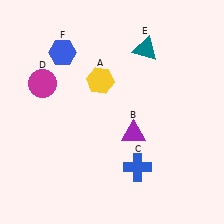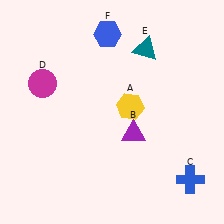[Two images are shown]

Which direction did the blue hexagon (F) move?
The blue hexagon (F) moved right.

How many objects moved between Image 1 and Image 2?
3 objects moved between the two images.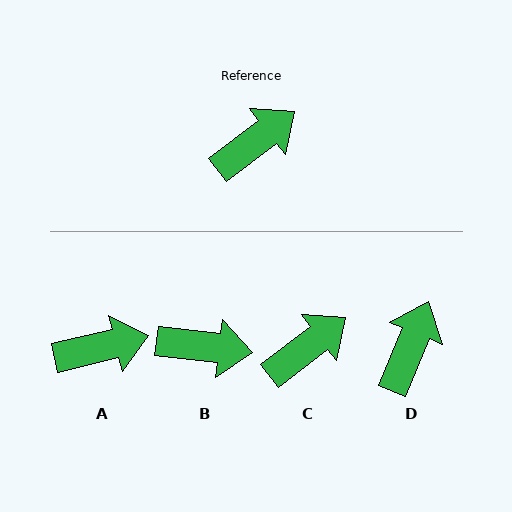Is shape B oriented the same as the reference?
No, it is off by about 44 degrees.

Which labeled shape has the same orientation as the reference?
C.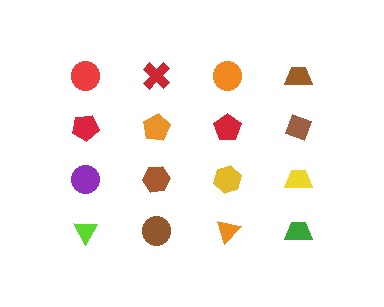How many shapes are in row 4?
4 shapes.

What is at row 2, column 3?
A red pentagon.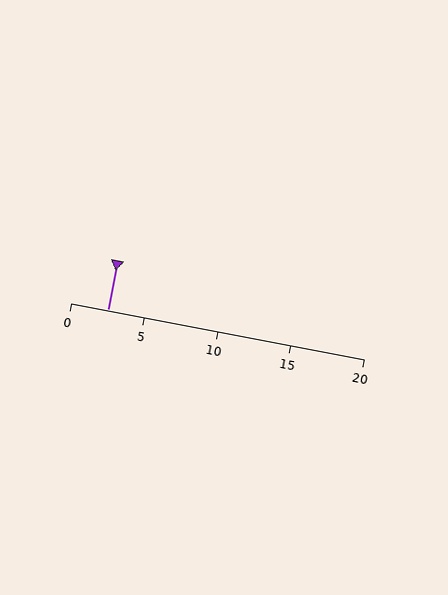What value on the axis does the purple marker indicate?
The marker indicates approximately 2.5.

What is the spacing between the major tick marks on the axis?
The major ticks are spaced 5 apart.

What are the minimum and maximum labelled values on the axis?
The axis runs from 0 to 20.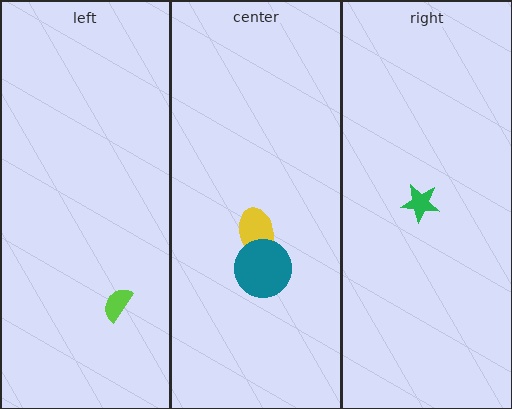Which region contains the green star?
The right region.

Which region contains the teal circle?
The center region.